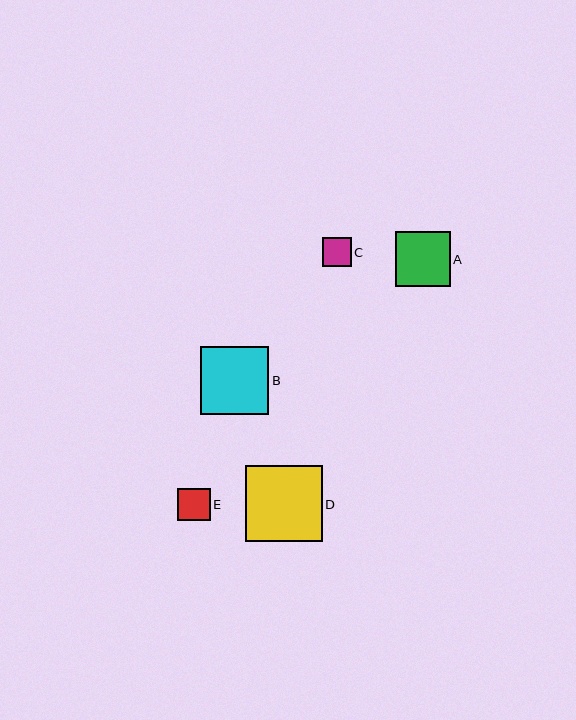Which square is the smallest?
Square C is the smallest with a size of approximately 29 pixels.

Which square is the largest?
Square D is the largest with a size of approximately 77 pixels.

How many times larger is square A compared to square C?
Square A is approximately 1.9 times the size of square C.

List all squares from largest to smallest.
From largest to smallest: D, B, A, E, C.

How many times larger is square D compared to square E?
Square D is approximately 2.4 times the size of square E.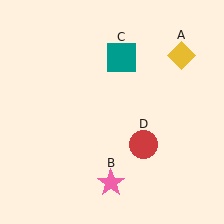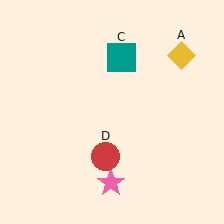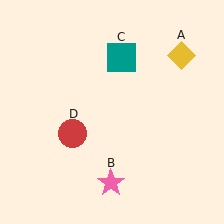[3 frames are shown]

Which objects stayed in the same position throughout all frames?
Yellow diamond (object A) and pink star (object B) and teal square (object C) remained stationary.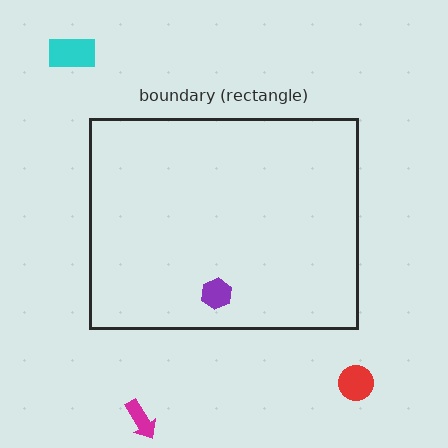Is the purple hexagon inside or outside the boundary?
Inside.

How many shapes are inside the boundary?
1 inside, 3 outside.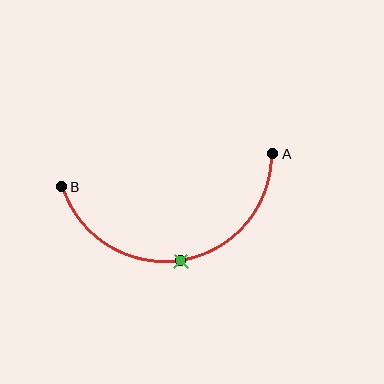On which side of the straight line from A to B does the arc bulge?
The arc bulges below the straight line connecting A and B.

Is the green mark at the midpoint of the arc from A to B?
Yes. The green mark lies on the arc at equal arc-length from both A and B — it is the arc midpoint.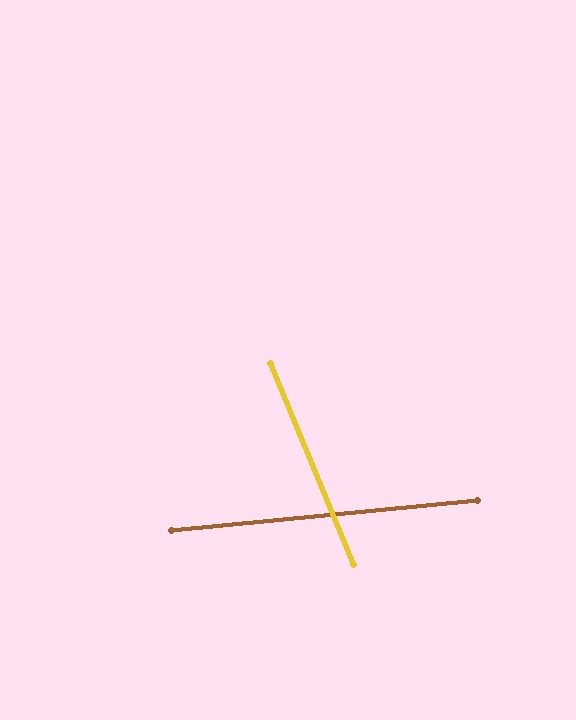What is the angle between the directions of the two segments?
Approximately 73 degrees.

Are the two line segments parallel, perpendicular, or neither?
Neither parallel nor perpendicular — they differ by about 73°.